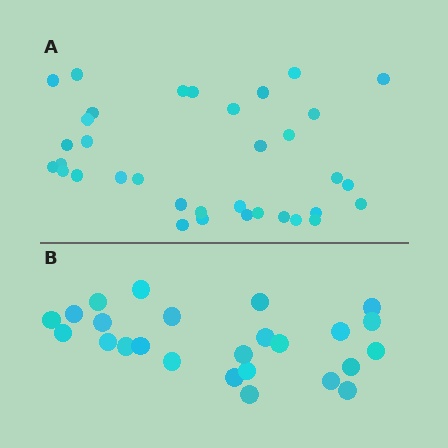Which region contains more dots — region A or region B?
Region A (the top region) has more dots.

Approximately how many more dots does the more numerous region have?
Region A has roughly 10 or so more dots than region B.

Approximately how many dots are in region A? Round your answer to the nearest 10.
About 40 dots. (The exact count is 35, which rounds to 40.)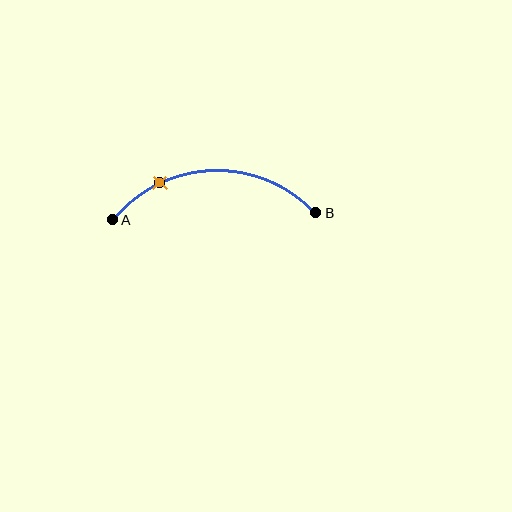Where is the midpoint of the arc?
The arc midpoint is the point on the curve farthest from the straight line joining A and B. It sits above that line.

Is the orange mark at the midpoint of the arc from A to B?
No. The orange mark lies on the arc but is closer to endpoint A. The arc midpoint would be at the point on the curve equidistant along the arc from both A and B.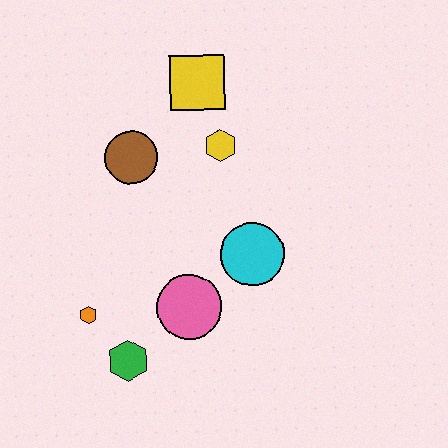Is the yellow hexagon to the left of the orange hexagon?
No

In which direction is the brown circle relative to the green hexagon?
The brown circle is above the green hexagon.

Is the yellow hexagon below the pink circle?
No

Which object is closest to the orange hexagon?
The green hexagon is closest to the orange hexagon.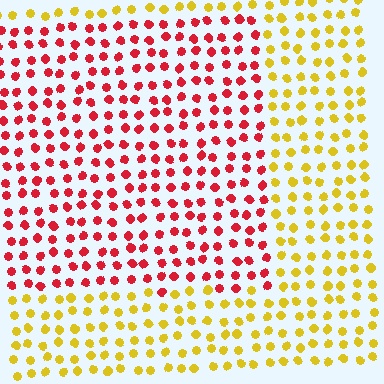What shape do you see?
I see a rectangle.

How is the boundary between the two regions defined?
The boundary is defined purely by a slight shift in hue (about 60 degrees). Spacing, size, and orientation are identical on both sides.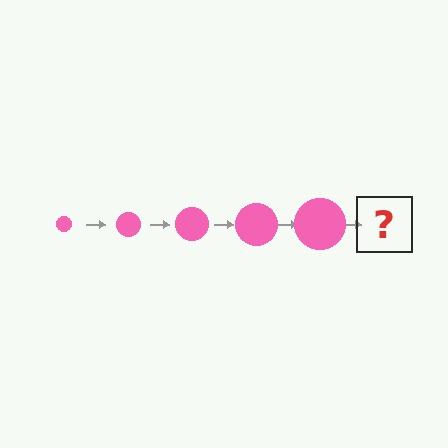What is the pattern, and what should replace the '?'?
The pattern is that the circle gets progressively larger each step. The '?' should be a pink circle, larger than the previous one.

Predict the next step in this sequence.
The next step is a pink circle, larger than the previous one.